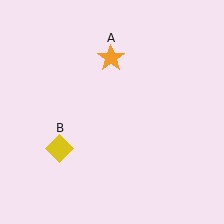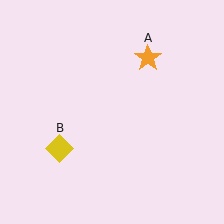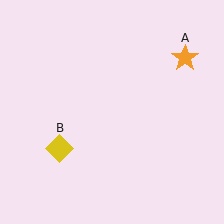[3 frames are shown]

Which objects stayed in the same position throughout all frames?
Yellow diamond (object B) remained stationary.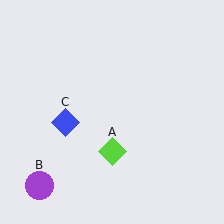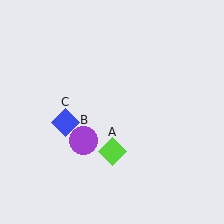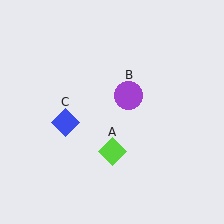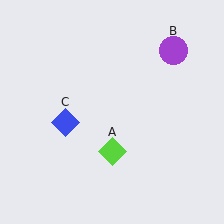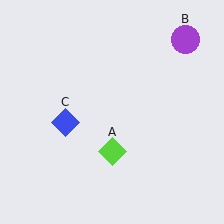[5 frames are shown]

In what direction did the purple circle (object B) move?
The purple circle (object B) moved up and to the right.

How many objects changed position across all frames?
1 object changed position: purple circle (object B).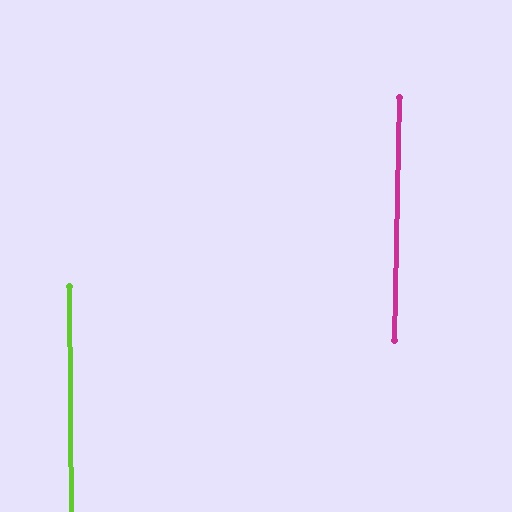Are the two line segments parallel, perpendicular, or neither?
Parallel — their directions differ by only 1.5°.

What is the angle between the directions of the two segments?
Approximately 1 degree.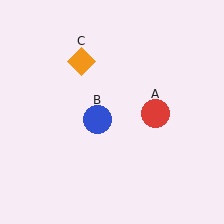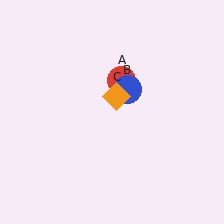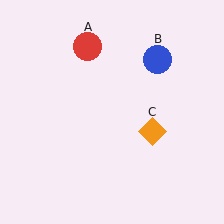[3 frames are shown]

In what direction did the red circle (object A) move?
The red circle (object A) moved up and to the left.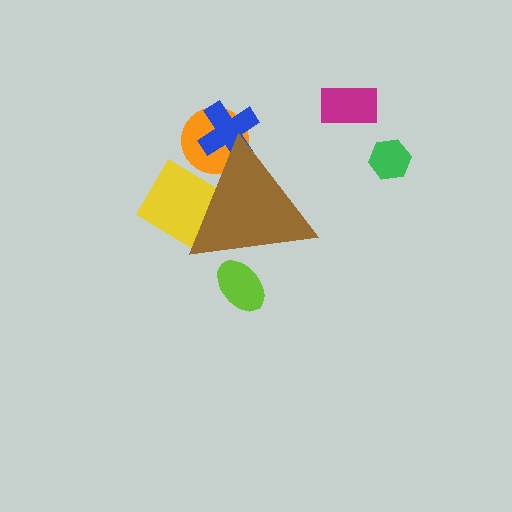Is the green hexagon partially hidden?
No, the green hexagon is fully visible.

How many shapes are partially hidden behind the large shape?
4 shapes are partially hidden.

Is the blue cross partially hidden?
Yes, the blue cross is partially hidden behind the brown triangle.